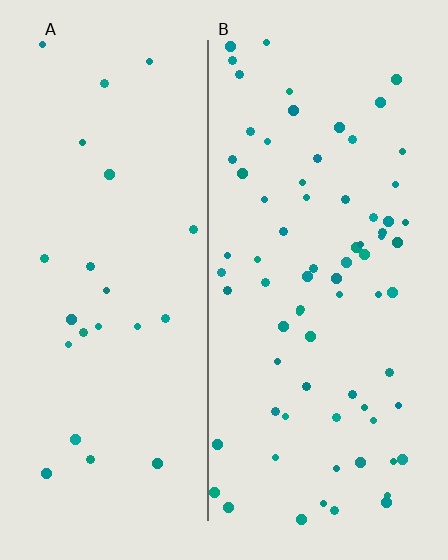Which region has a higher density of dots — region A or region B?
B (the right).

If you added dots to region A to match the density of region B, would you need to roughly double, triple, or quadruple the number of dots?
Approximately triple.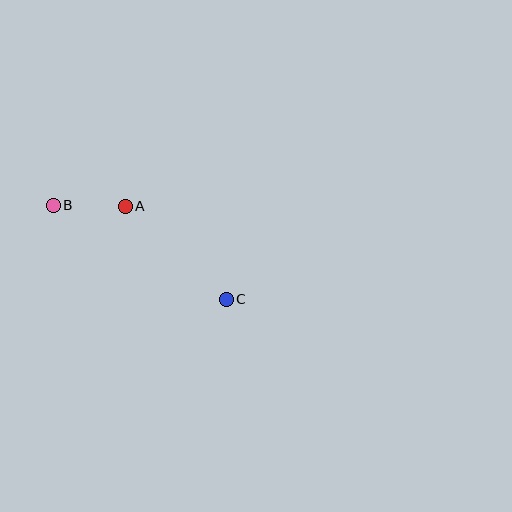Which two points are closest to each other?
Points A and B are closest to each other.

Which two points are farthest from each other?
Points B and C are farthest from each other.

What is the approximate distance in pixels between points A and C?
The distance between A and C is approximately 137 pixels.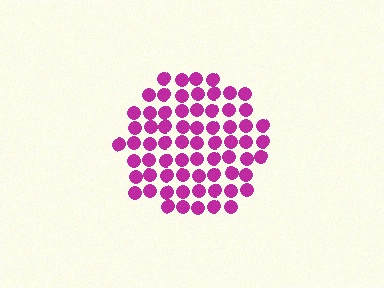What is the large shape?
The large shape is a circle.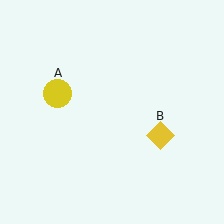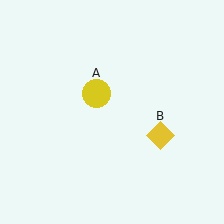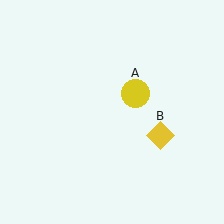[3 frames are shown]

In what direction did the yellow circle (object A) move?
The yellow circle (object A) moved right.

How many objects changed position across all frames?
1 object changed position: yellow circle (object A).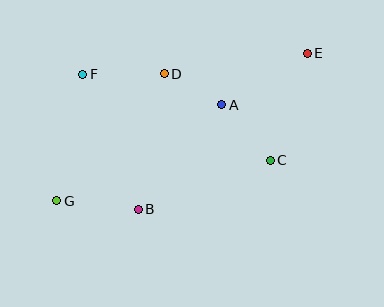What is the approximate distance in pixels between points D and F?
The distance between D and F is approximately 81 pixels.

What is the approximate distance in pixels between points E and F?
The distance between E and F is approximately 225 pixels.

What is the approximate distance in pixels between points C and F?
The distance between C and F is approximately 206 pixels.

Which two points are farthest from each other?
Points E and G are farthest from each other.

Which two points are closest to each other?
Points A and D are closest to each other.